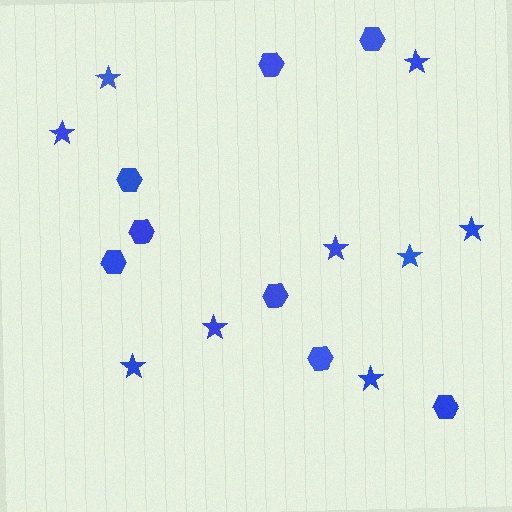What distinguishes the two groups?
There are 2 groups: one group of stars (9) and one group of hexagons (8).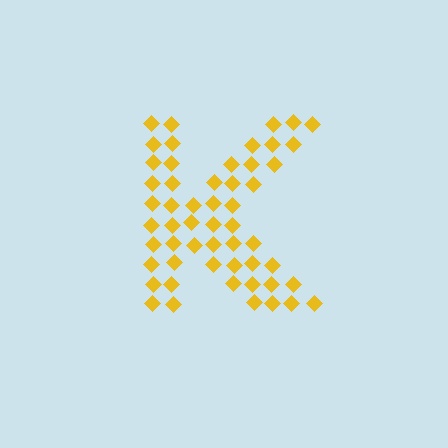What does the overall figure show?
The overall figure shows the letter K.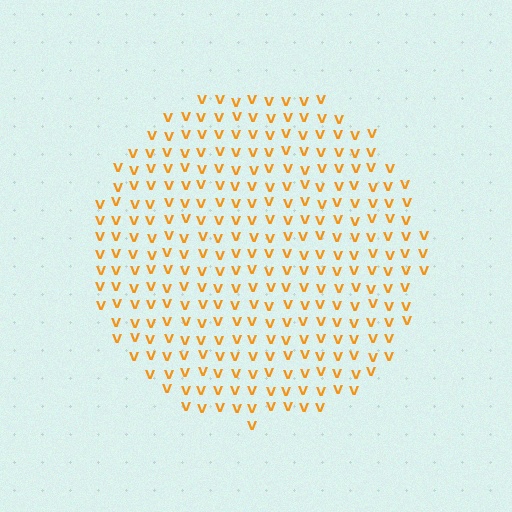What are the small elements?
The small elements are letter V's.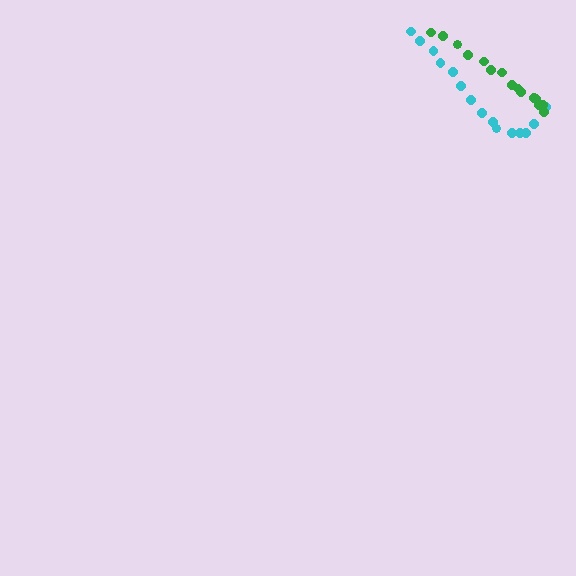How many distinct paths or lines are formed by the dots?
There are 2 distinct paths.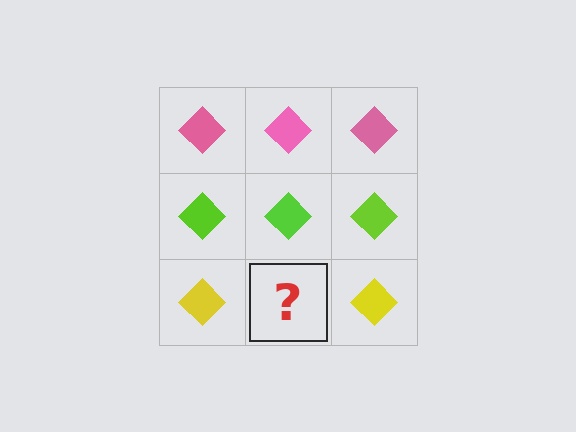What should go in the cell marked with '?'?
The missing cell should contain a yellow diamond.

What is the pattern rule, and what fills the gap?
The rule is that each row has a consistent color. The gap should be filled with a yellow diamond.